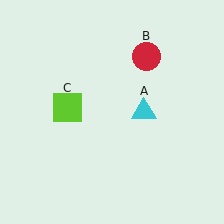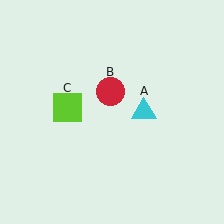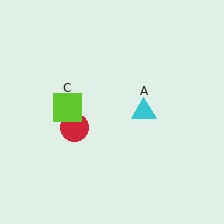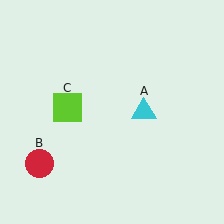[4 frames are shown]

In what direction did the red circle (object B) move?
The red circle (object B) moved down and to the left.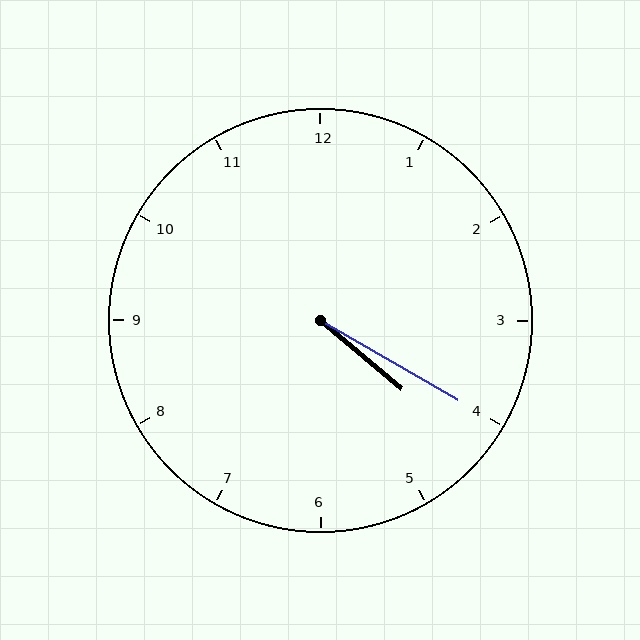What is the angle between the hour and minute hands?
Approximately 10 degrees.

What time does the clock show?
4:20.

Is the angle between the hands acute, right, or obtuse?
It is acute.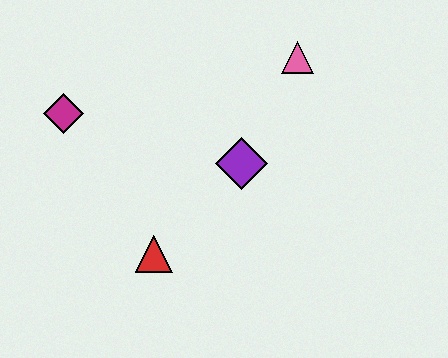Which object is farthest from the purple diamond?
The magenta diamond is farthest from the purple diamond.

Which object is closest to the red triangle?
The purple diamond is closest to the red triangle.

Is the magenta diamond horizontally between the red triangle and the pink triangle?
No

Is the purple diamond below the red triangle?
No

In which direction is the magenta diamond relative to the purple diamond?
The magenta diamond is to the left of the purple diamond.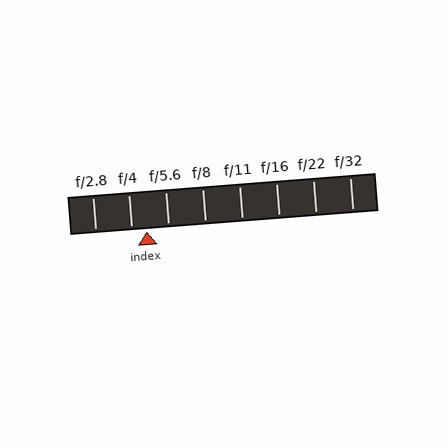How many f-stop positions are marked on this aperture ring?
There are 8 f-stop positions marked.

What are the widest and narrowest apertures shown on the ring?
The widest aperture shown is f/2.8 and the narrowest is f/32.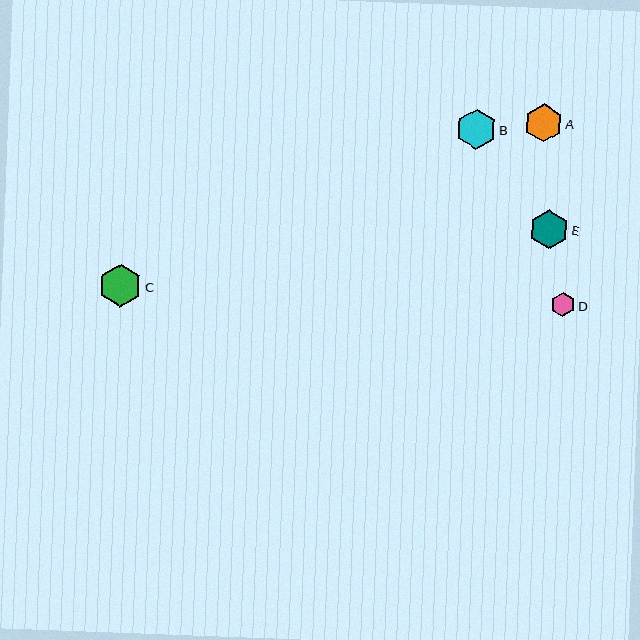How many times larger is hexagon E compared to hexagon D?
Hexagon E is approximately 1.6 times the size of hexagon D.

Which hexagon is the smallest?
Hexagon D is the smallest with a size of approximately 24 pixels.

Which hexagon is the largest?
Hexagon C is the largest with a size of approximately 43 pixels.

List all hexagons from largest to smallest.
From largest to smallest: C, B, E, A, D.